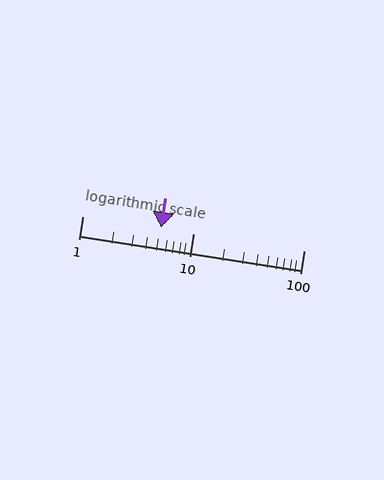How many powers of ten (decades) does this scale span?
The scale spans 2 decades, from 1 to 100.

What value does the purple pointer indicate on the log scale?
The pointer indicates approximately 5.1.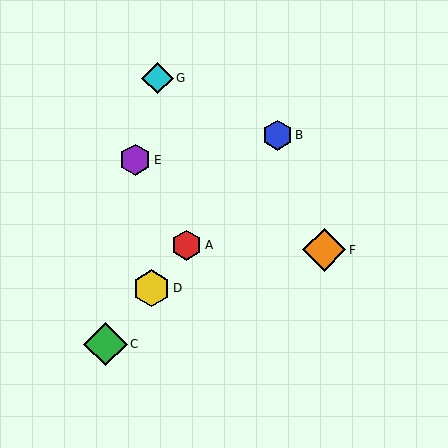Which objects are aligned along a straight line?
Objects A, B, C, D are aligned along a straight line.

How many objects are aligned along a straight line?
4 objects (A, B, C, D) are aligned along a straight line.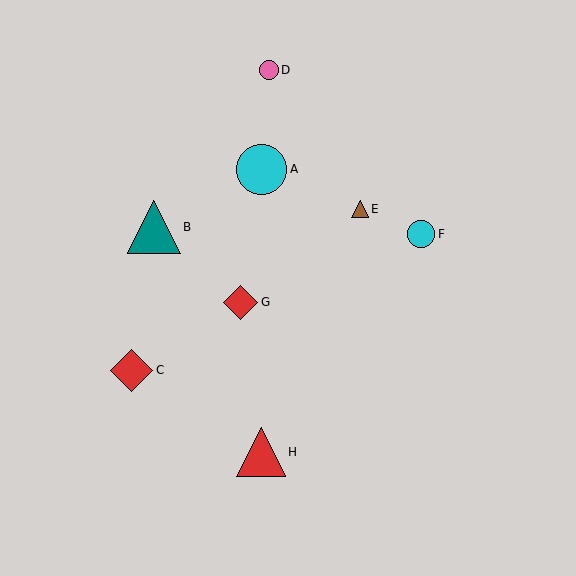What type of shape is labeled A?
Shape A is a cyan circle.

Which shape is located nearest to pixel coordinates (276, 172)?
The cyan circle (labeled A) at (261, 169) is nearest to that location.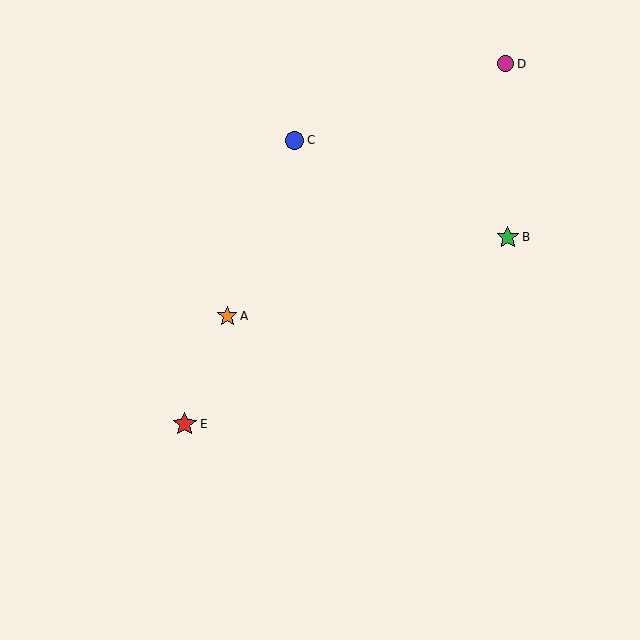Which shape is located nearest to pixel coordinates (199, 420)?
The red star (labeled E) at (185, 424) is nearest to that location.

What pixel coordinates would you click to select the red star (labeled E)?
Click at (185, 424) to select the red star E.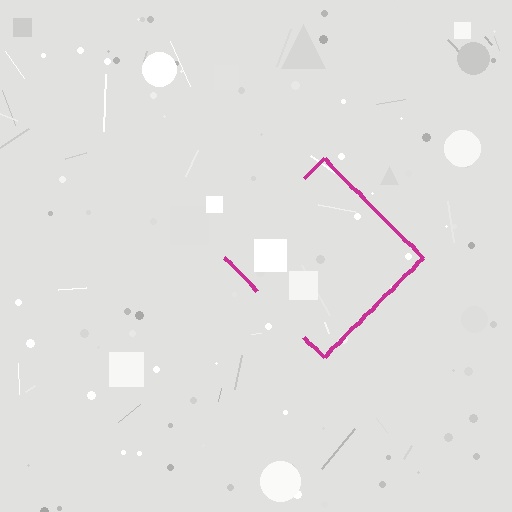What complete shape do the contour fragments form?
The contour fragments form a diamond.